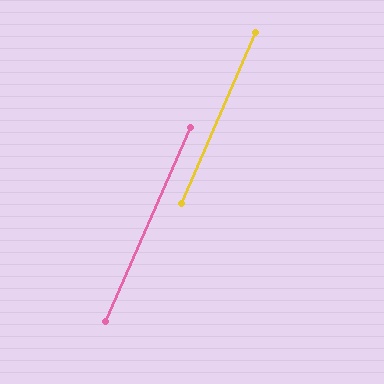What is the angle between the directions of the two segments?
Approximately 0 degrees.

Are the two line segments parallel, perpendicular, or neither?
Parallel — their directions differ by only 0.2°.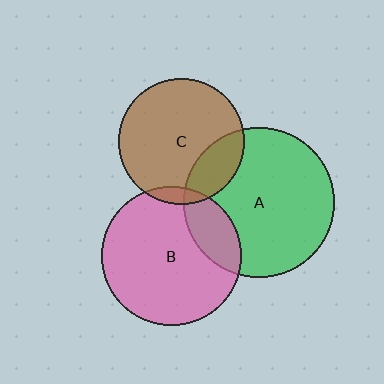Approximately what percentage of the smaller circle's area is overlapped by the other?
Approximately 20%.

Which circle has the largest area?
Circle A (green).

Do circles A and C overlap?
Yes.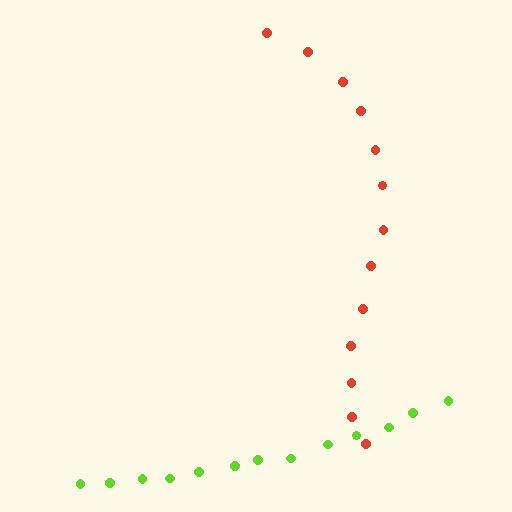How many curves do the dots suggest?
There are 2 distinct paths.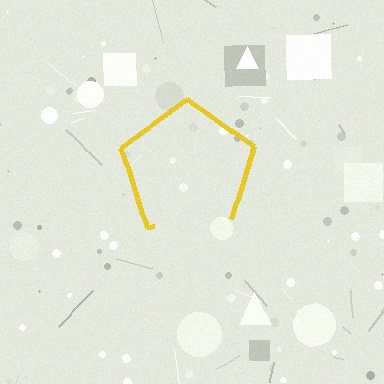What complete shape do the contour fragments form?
The contour fragments form a pentagon.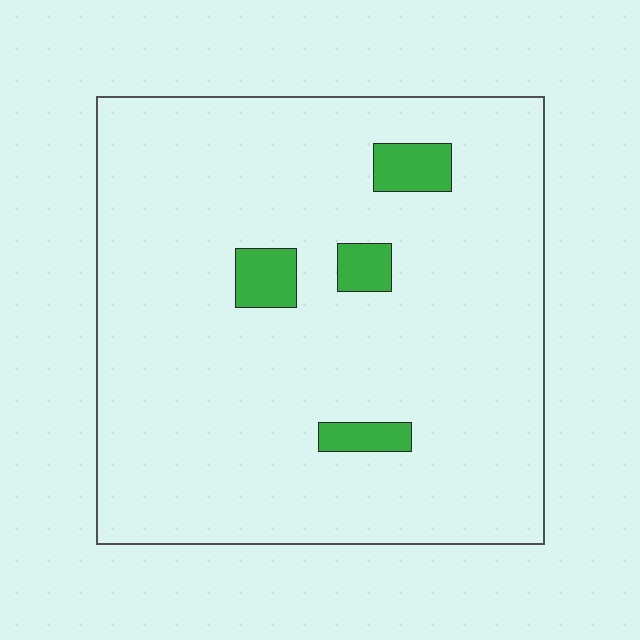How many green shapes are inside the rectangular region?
4.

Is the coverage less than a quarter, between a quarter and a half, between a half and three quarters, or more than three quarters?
Less than a quarter.